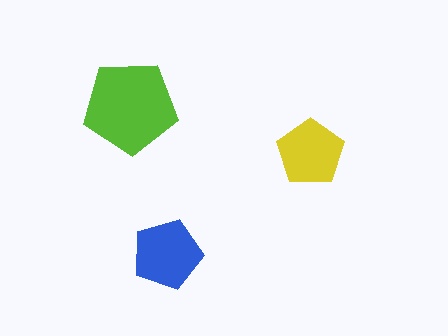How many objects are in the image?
There are 3 objects in the image.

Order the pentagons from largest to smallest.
the lime one, the blue one, the yellow one.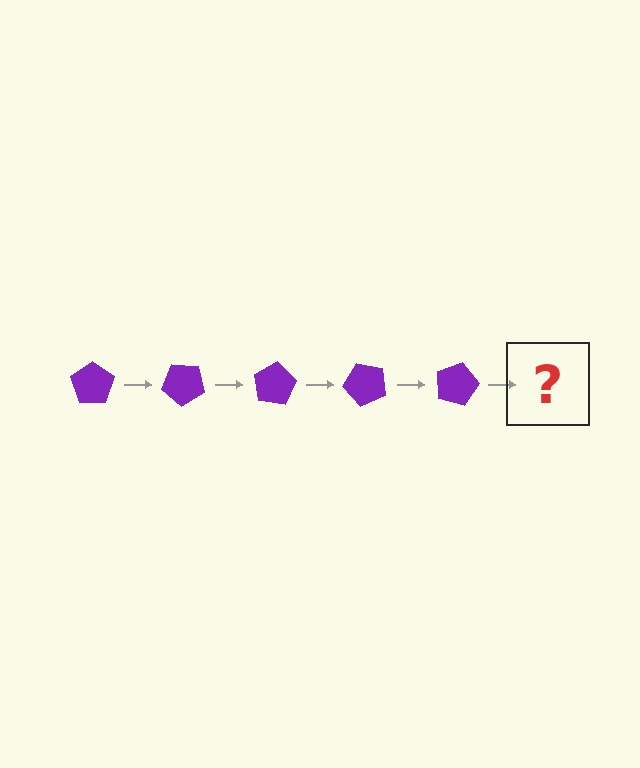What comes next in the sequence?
The next element should be a purple pentagon rotated 200 degrees.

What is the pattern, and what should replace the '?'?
The pattern is that the pentagon rotates 40 degrees each step. The '?' should be a purple pentagon rotated 200 degrees.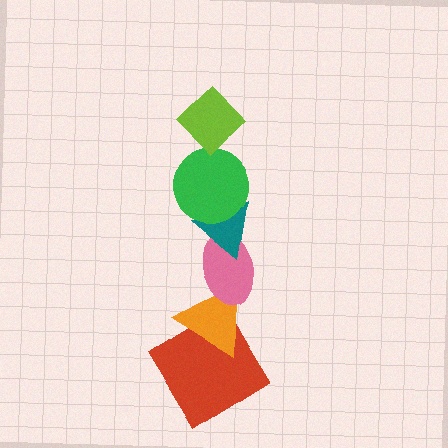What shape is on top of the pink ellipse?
The teal triangle is on top of the pink ellipse.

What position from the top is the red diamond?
The red diamond is 6th from the top.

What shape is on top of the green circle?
The lime diamond is on top of the green circle.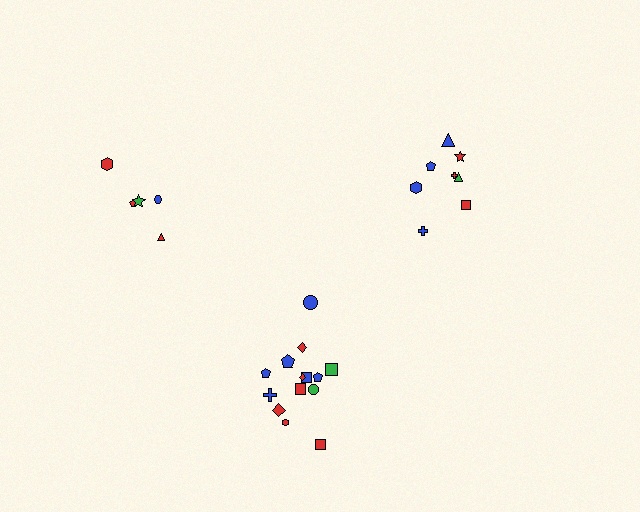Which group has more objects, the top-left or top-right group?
The top-right group.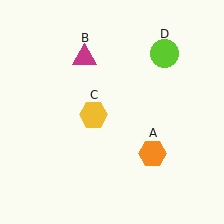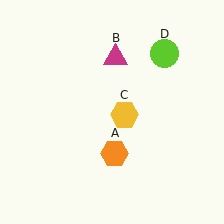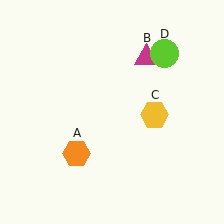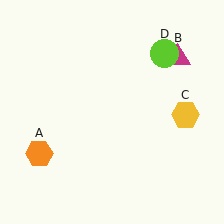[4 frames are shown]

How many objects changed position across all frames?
3 objects changed position: orange hexagon (object A), magenta triangle (object B), yellow hexagon (object C).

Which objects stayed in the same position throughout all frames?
Lime circle (object D) remained stationary.